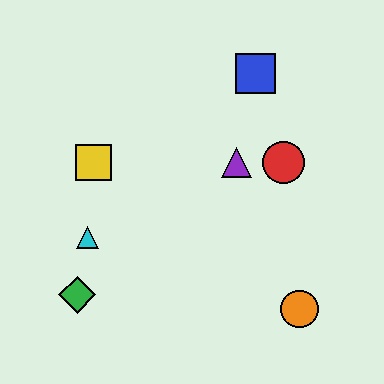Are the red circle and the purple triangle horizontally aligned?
Yes, both are at y≈163.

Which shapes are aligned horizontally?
The red circle, the yellow square, the purple triangle are aligned horizontally.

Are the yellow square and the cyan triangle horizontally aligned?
No, the yellow square is at y≈163 and the cyan triangle is at y≈238.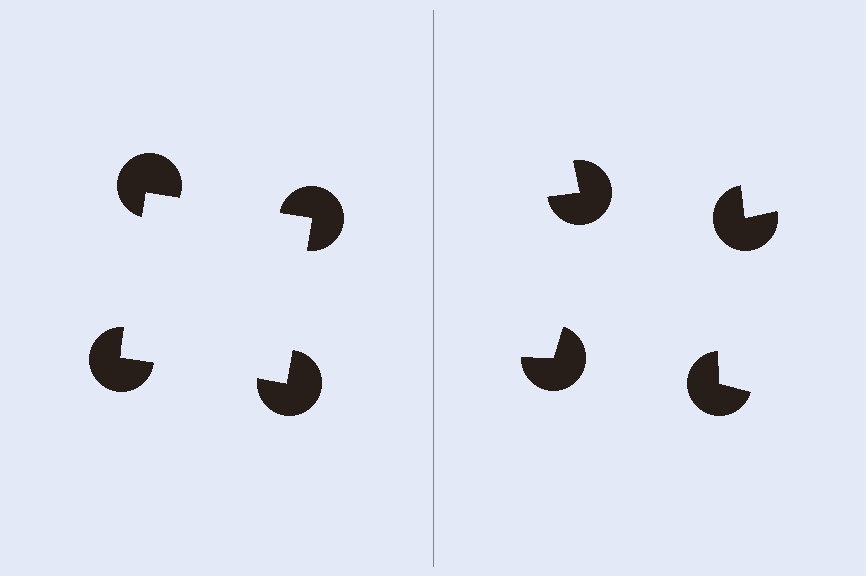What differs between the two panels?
The pac-man discs are positioned identically on both sides; only the wedge orientations differ. On the left they align to a square; on the right they are misaligned.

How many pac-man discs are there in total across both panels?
8 — 4 on each side.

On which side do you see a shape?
An illusory square appears on the left side. On the right side the wedge cuts are rotated, so no coherent shape forms.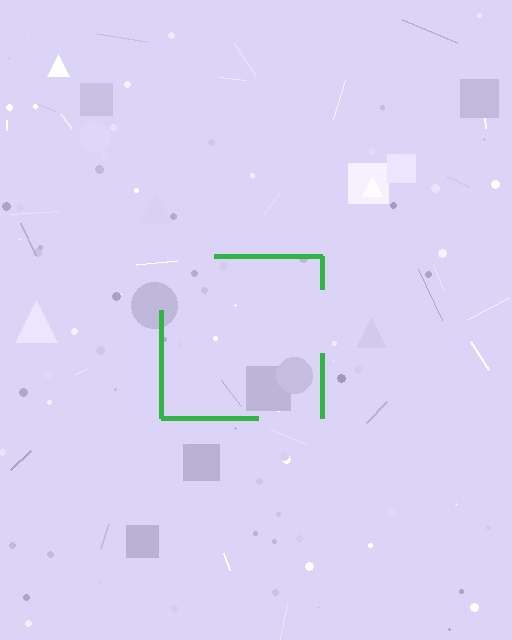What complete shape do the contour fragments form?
The contour fragments form a square.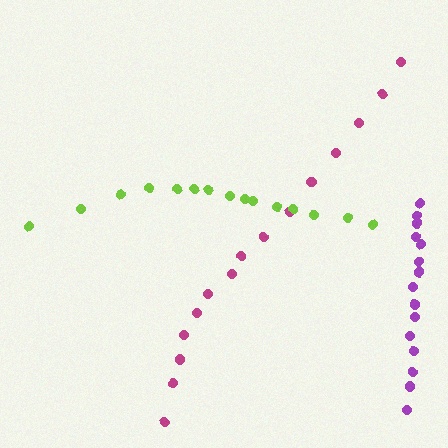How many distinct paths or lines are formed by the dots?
There are 3 distinct paths.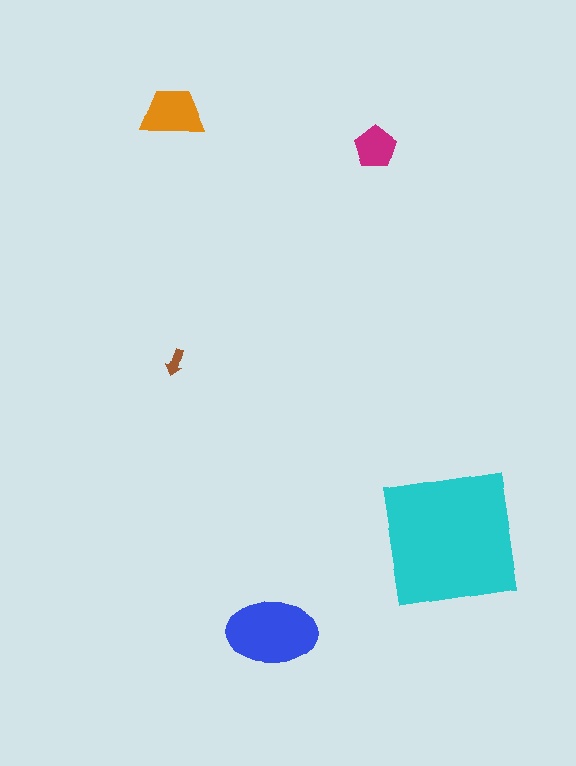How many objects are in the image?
There are 5 objects in the image.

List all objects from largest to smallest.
The cyan square, the blue ellipse, the orange trapezoid, the magenta pentagon, the brown arrow.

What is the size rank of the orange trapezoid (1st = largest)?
3rd.